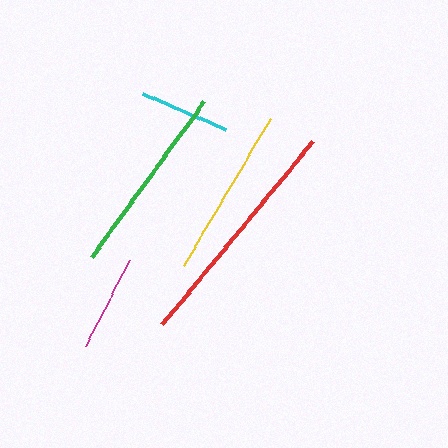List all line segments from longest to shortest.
From longest to shortest: red, green, yellow, magenta, cyan.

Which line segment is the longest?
The red line is the longest at approximately 237 pixels.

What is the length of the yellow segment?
The yellow segment is approximately 171 pixels long.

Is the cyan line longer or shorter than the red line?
The red line is longer than the cyan line.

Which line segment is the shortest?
The cyan line is the shortest at approximately 90 pixels.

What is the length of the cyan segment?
The cyan segment is approximately 90 pixels long.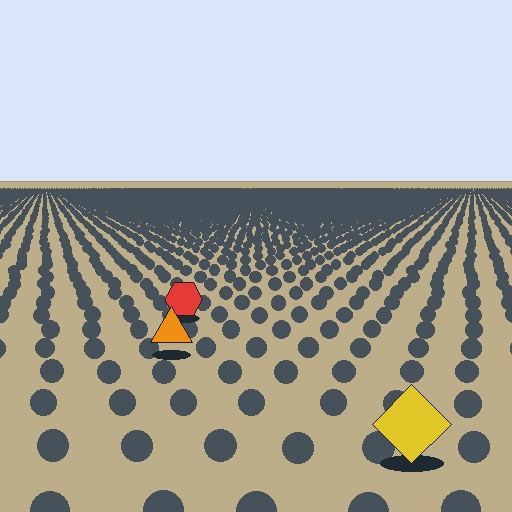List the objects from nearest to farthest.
From nearest to farthest: the yellow diamond, the orange triangle, the red hexagon.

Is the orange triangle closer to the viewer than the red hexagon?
Yes. The orange triangle is closer — you can tell from the texture gradient: the ground texture is coarser near it.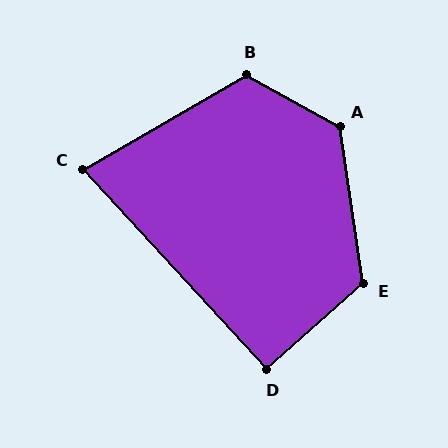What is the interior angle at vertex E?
Approximately 123 degrees (obtuse).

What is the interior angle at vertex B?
Approximately 121 degrees (obtuse).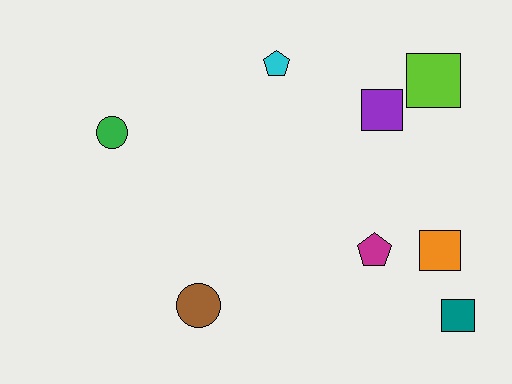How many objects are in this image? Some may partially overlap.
There are 8 objects.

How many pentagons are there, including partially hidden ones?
There are 2 pentagons.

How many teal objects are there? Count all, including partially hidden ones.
There is 1 teal object.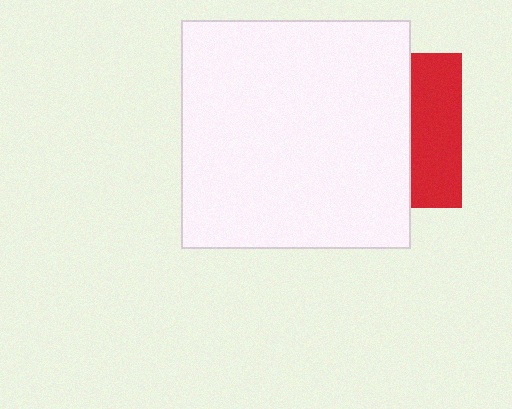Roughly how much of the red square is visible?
A small part of it is visible (roughly 32%).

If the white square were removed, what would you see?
You would see the complete red square.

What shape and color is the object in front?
The object in front is a white square.